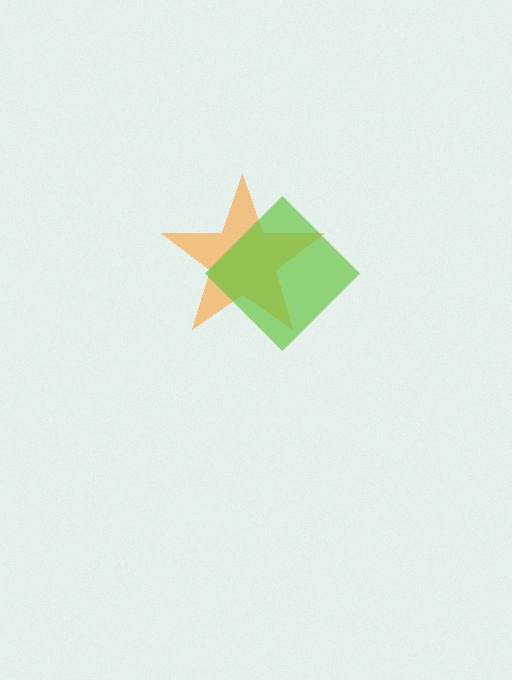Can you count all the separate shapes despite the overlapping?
Yes, there are 2 separate shapes.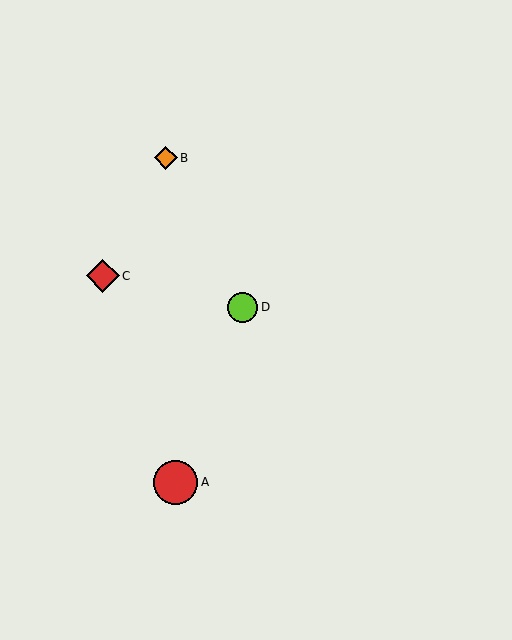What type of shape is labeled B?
Shape B is an orange diamond.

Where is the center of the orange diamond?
The center of the orange diamond is at (166, 158).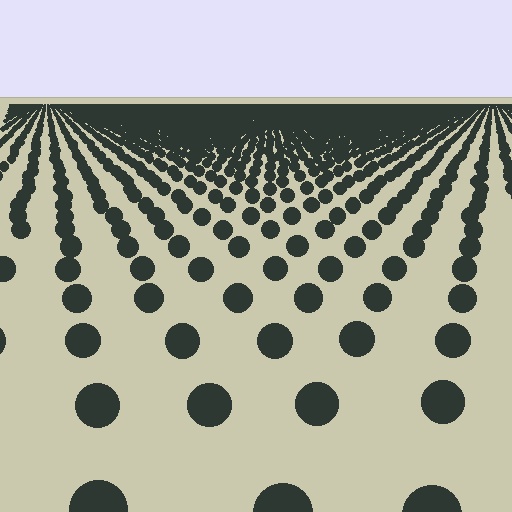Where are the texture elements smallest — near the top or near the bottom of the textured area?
Near the top.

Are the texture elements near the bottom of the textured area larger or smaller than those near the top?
Larger. Near the bottom, elements are closer to the viewer and appear at a bigger on-screen size.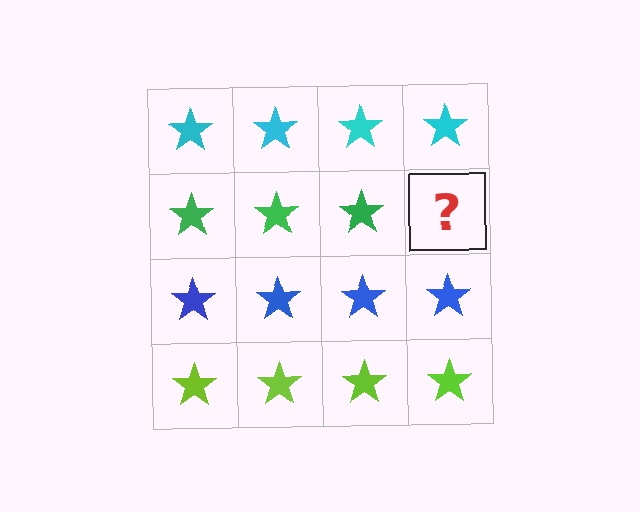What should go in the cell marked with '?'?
The missing cell should contain a green star.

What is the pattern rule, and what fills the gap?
The rule is that each row has a consistent color. The gap should be filled with a green star.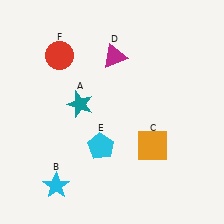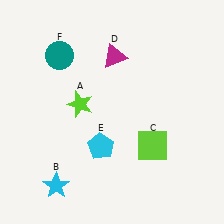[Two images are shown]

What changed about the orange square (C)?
In Image 1, C is orange. In Image 2, it changed to lime.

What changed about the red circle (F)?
In Image 1, F is red. In Image 2, it changed to teal.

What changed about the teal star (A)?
In Image 1, A is teal. In Image 2, it changed to lime.